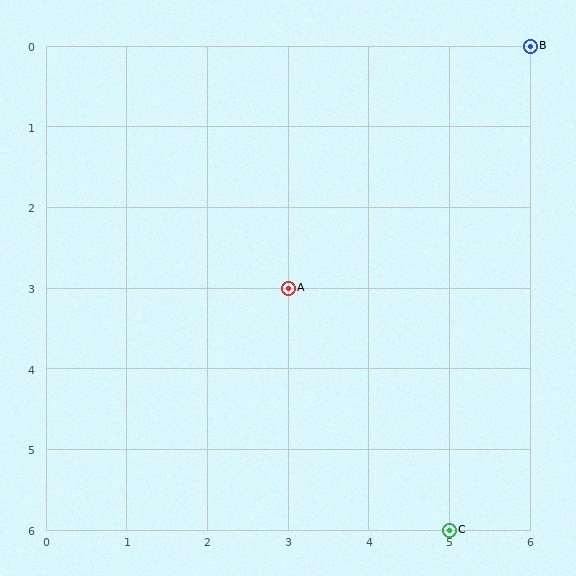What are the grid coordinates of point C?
Point C is at grid coordinates (5, 6).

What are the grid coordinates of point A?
Point A is at grid coordinates (3, 3).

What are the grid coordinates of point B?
Point B is at grid coordinates (6, 0).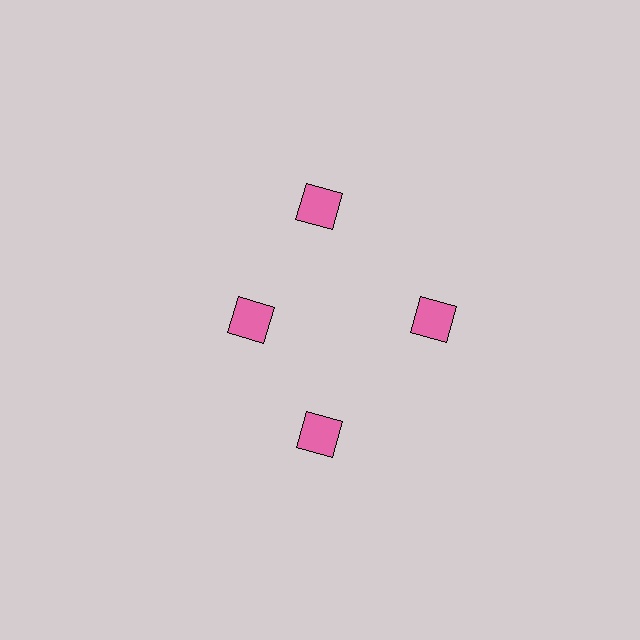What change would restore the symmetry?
The symmetry would be restored by moving it outward, back onto the ring so that all 4 squares sit at equal angles and equal distance from the center.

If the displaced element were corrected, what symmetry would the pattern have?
It would have 4-fold rotational symmetry — the pattern would map onto itself every 90 degrees.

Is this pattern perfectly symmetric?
No. The 4 pink squares are arranged in a ring, but one element near the 9 o'clock position is pulled inward toward the center, breaking the 4-fold rotational symmetry.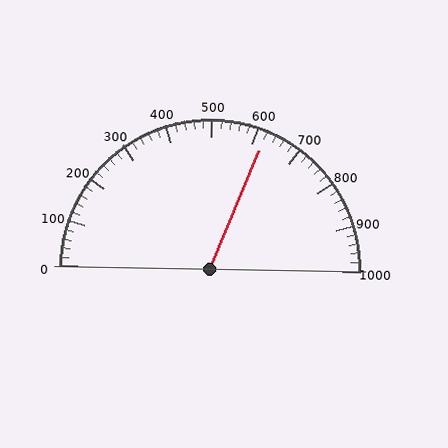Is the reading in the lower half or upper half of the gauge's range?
The reading is in the upper half of the range (0 to 1000).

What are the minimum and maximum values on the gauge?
The gauge ranges from 0 to 1000.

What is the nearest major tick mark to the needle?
The nearest major tick mark is 600.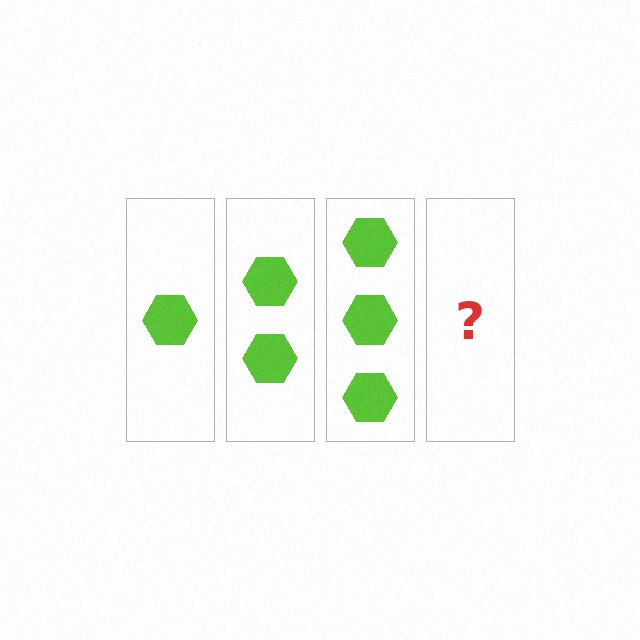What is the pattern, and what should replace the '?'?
The pattern is that each step adds one more hexagon. The '?' should be 4 hexagons.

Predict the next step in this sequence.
The next step is 4 hexagons.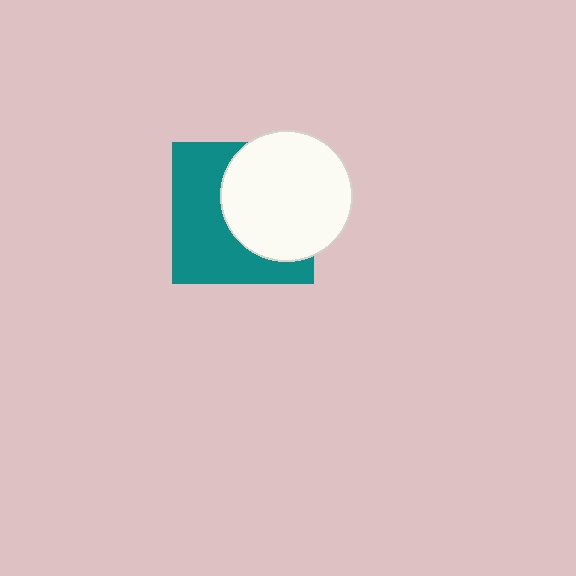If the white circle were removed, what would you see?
You would see the complete teal square.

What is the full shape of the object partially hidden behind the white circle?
The partially hidden object is a teal square.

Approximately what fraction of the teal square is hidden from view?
Roughly 49% of the teal square is hidden behind the white circle.